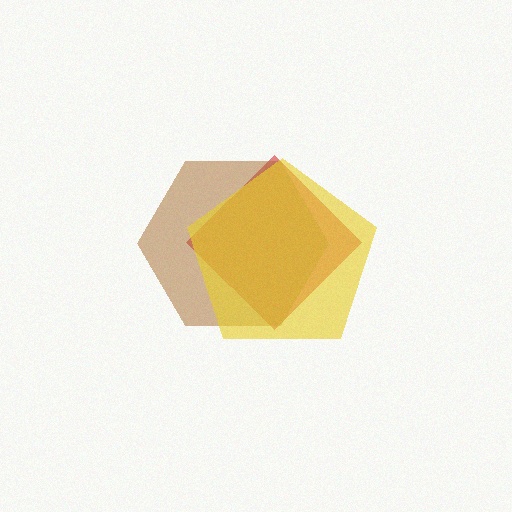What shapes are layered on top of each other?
The layered shapes are: a red diamond, a brown hexagon, a yellow pentagon.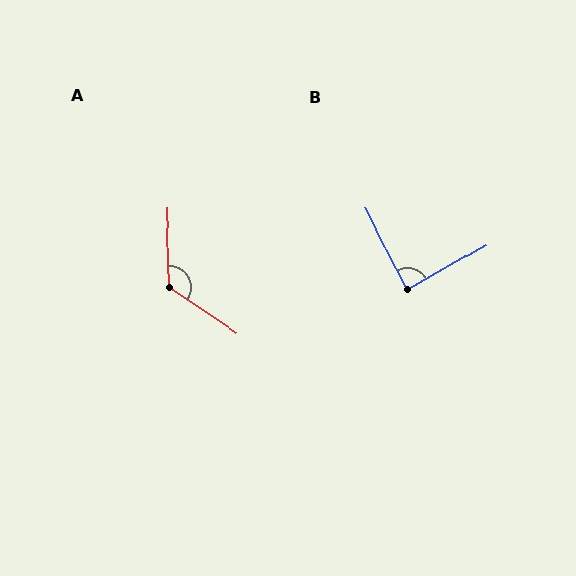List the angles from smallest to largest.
B (88°), A (126°).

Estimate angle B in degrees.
Approximately 88 degrees.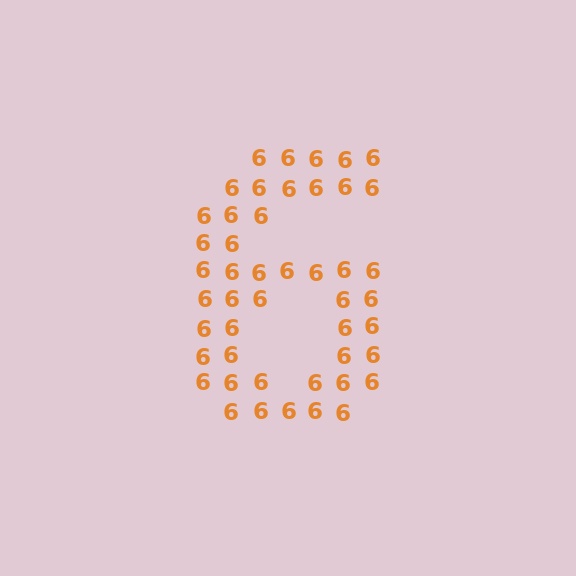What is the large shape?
The large shape is the digit 6.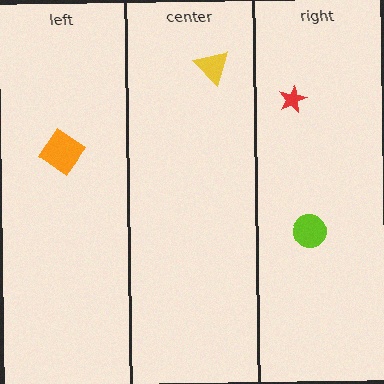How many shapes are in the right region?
2.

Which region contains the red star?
The right region.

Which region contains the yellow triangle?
The center region.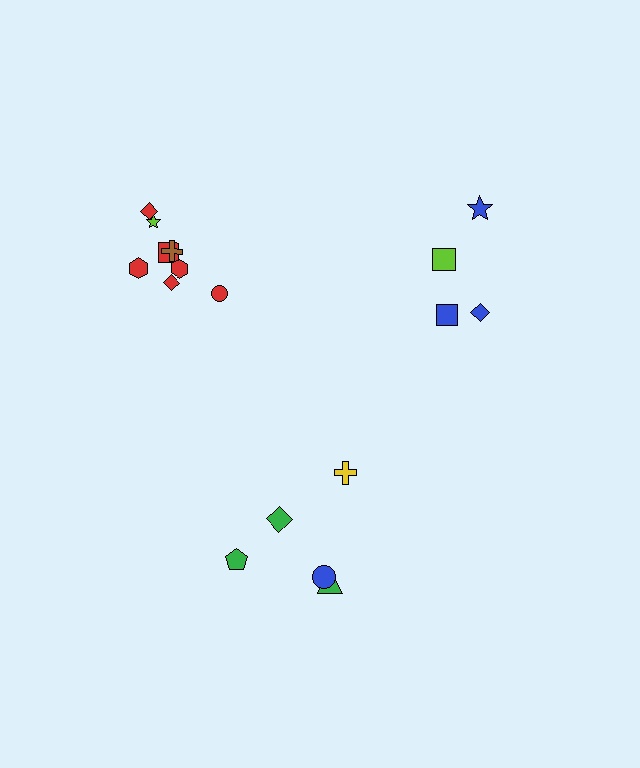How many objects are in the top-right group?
There are 4 objects.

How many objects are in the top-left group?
There are 8 objects.